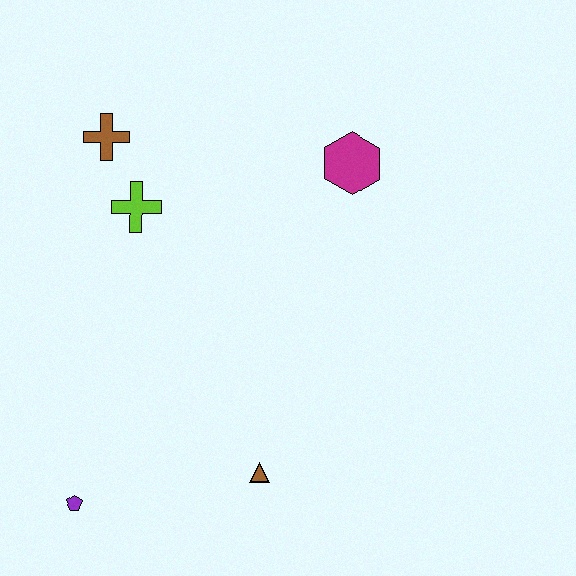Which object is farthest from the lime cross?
The purple pentagon is farthest from the lime cross.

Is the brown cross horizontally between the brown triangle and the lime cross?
No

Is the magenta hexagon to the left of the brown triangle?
No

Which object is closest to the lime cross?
The brown cross is closest to the lime cross.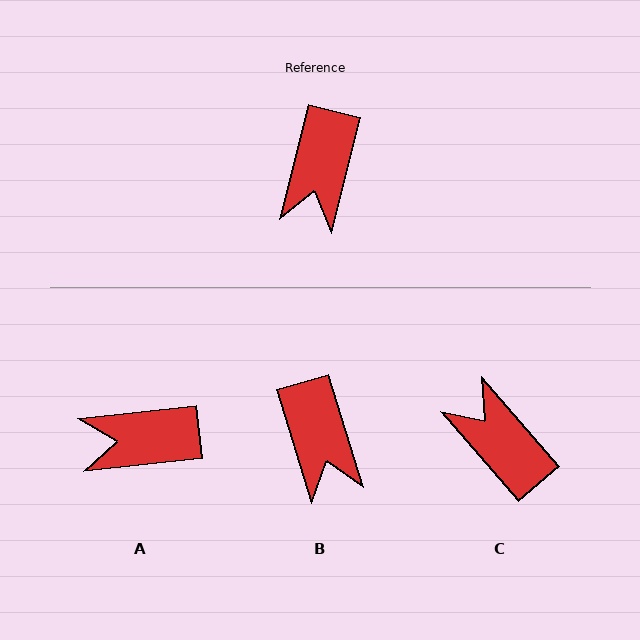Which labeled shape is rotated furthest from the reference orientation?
C, about 125 degrees away.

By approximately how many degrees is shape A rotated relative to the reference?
Approximately 69 degrees clockwise.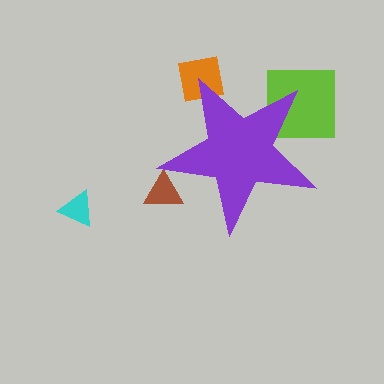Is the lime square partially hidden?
Yes, the lime square is partially hidden behind the purple star.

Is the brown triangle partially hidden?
Yes, the brown triangle is partially hidden behind the purple star.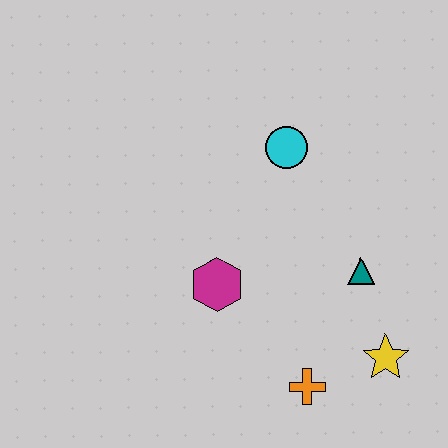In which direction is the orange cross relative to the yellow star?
The orange cross is to the left of the yellow star.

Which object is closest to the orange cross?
The yellow star is closest to the orange cross.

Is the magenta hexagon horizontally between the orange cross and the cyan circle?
No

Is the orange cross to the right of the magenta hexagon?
Yes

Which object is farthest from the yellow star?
The cyan circle is farthest from the yellow star.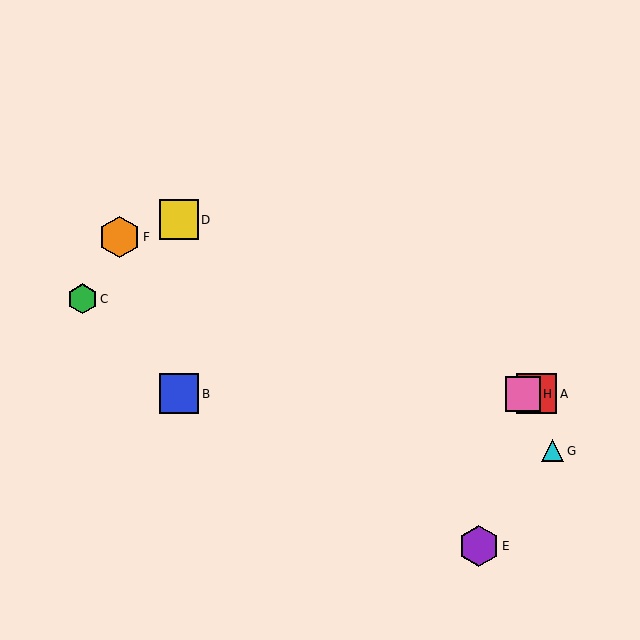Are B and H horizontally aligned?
Yes, both are at y≈394.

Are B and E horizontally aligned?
No, B is at y≈394 and E is at y≈546.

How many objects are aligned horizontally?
3 objects (A, B, H) are aligned horizontally.